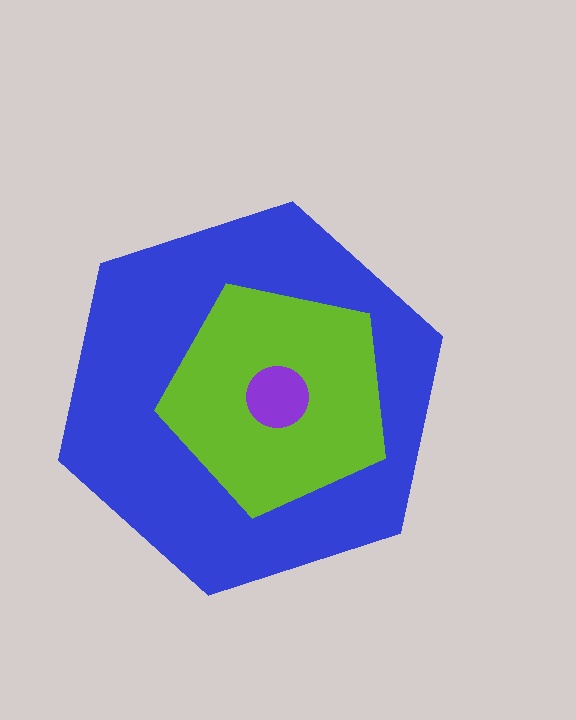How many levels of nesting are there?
3.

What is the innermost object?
The purple circle.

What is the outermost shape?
The blue hexagon.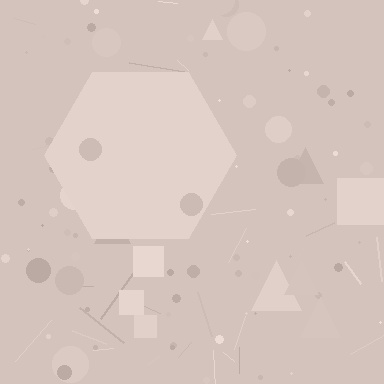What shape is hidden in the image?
A hexagon is hidden in the image.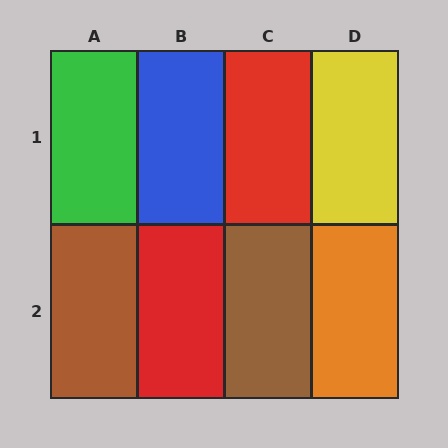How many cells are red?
2 cells are red.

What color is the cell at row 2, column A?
Brown.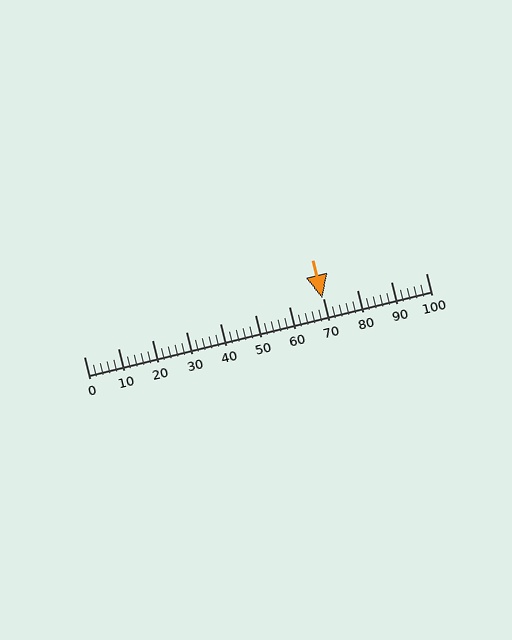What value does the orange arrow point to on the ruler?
The orange arrow points to approximately 70.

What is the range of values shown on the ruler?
The ruler shows values from 0 to 100.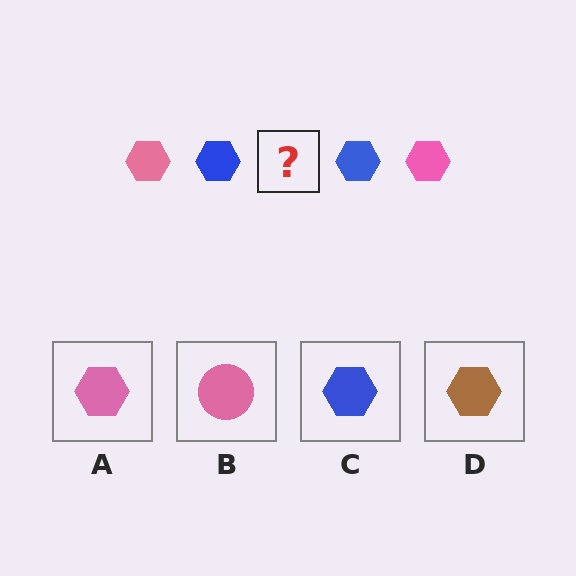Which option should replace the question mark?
Option A.